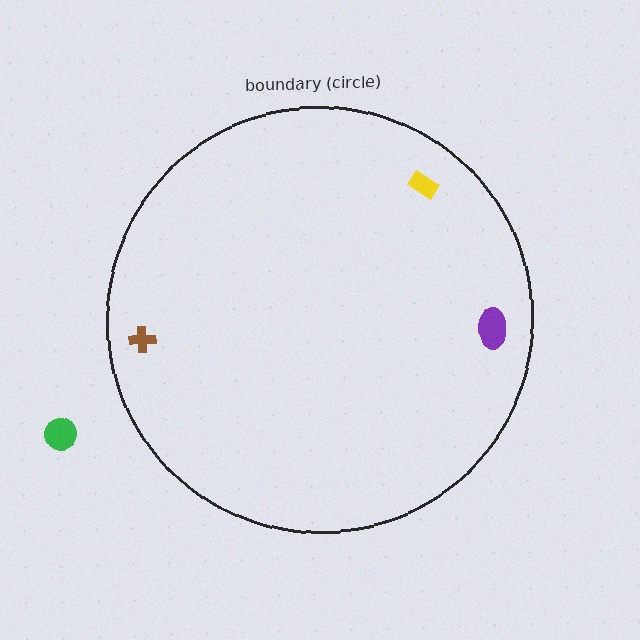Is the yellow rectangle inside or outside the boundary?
Inside.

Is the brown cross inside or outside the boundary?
Inside.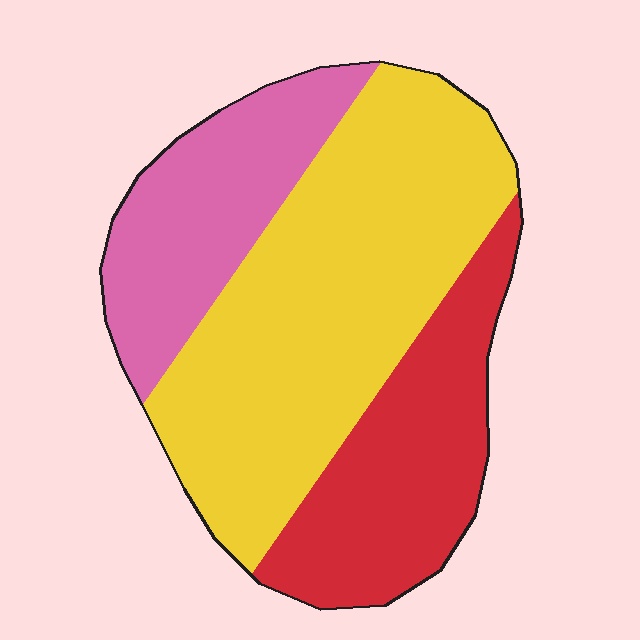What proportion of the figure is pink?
Pink covers around 25% of the figure.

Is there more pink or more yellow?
Yellow.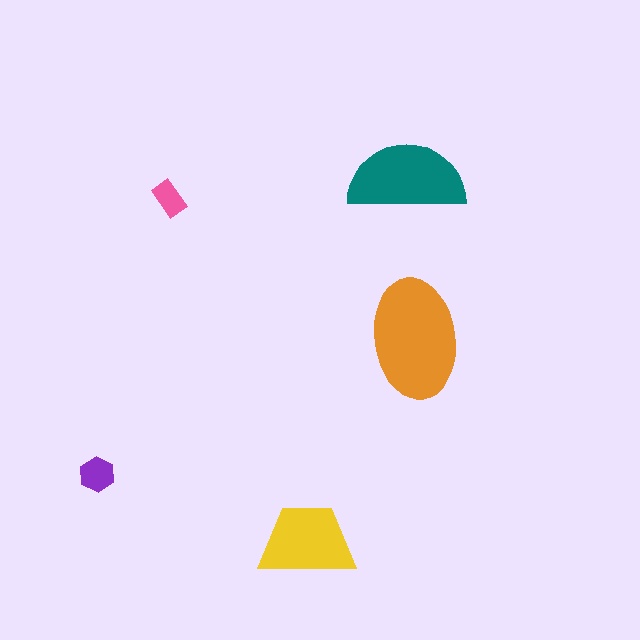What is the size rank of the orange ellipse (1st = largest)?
1st.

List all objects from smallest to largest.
The pink rectangle, the purple hexagon, the yellow trapezoid, the teal semicircle, the orange ellipse.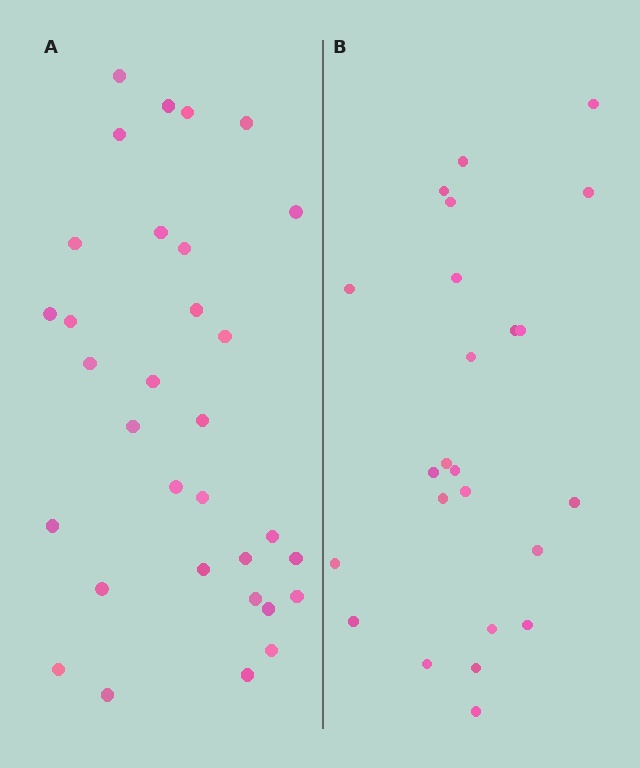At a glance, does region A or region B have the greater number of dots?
Region A (the left region) has more dots.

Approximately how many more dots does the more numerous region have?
Region A has roughly 8 or so more dots than region B.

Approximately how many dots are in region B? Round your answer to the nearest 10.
About 20 dots. (The exact count is 24, which rounds to 20.)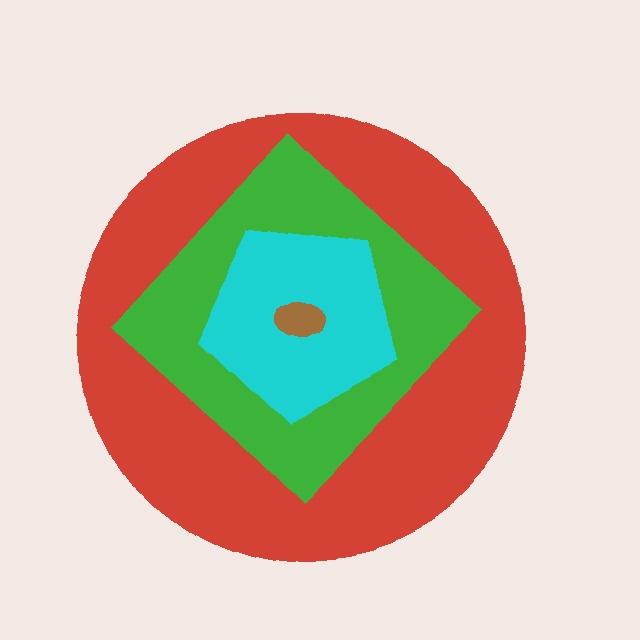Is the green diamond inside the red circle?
Yes.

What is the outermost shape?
The red circle.